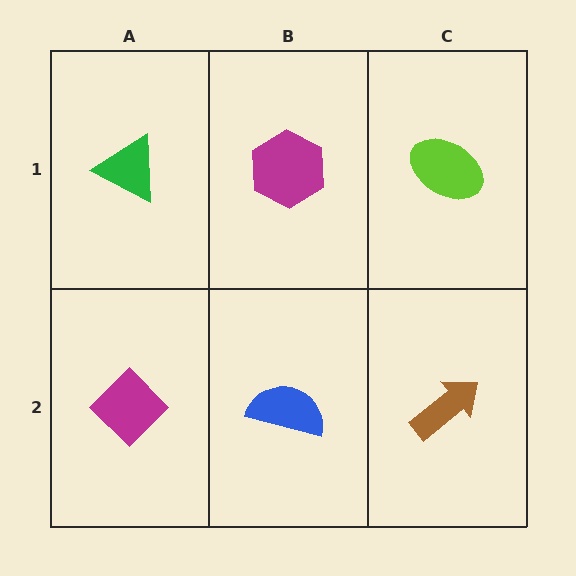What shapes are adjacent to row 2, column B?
A magenta hexagon (row 1, column B), a magenta diamond (row 2, column A), a brown arrow (row 2, column C).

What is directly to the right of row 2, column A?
A blue semicircle.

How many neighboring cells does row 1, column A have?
2.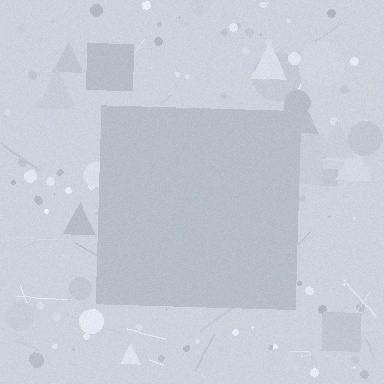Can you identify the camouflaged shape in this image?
The camouflaged shape is a square.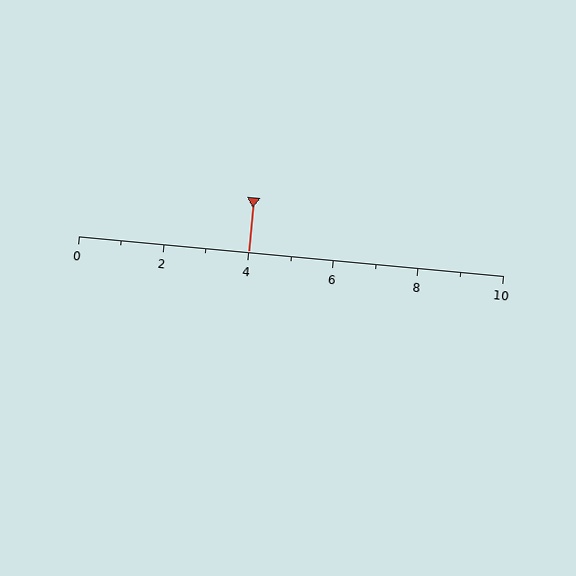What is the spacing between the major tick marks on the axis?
The major ticks are spaced 2 apart.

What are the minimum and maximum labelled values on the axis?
The axis runs from 0 to 10.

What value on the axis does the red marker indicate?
The marker indicates approximately 4.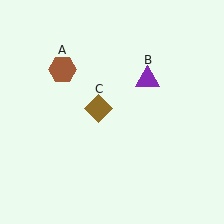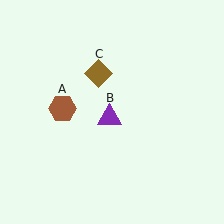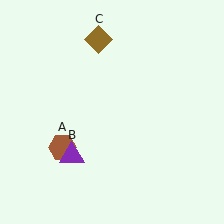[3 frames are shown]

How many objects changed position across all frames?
3 objects changed position: brown hexagon (object A), purple triangle (object B), brown diamond (object C).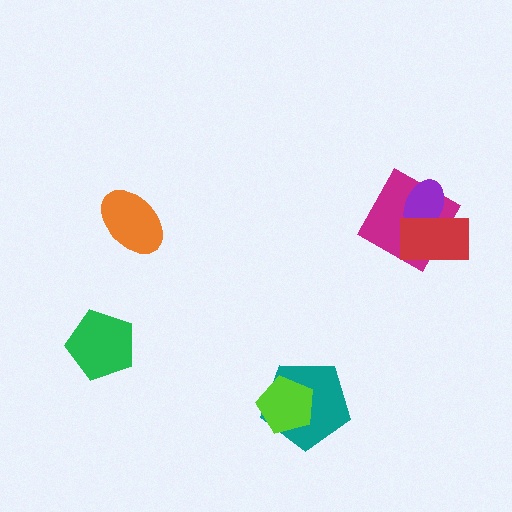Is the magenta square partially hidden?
Yes, it is partially covered by another shape.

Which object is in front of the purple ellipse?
The red rectangle is in front of the purple ellipse.